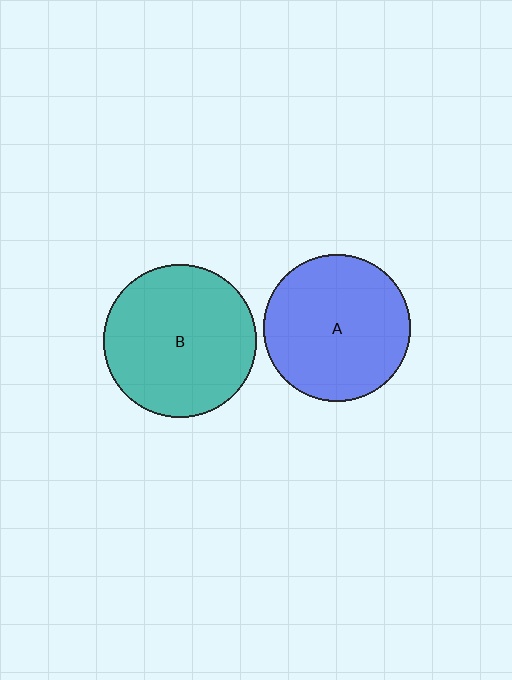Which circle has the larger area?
Circle B (teal).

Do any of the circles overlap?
No, none of the circles overlap.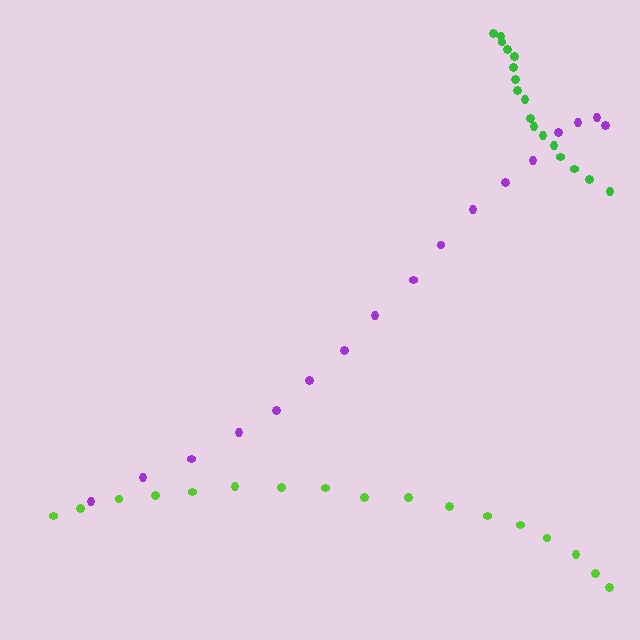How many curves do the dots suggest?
There are 3 distinct paths.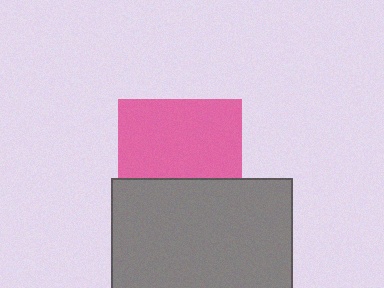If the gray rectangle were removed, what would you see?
You would see the complete pink square.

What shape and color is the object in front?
The object in front is a gray rectangle.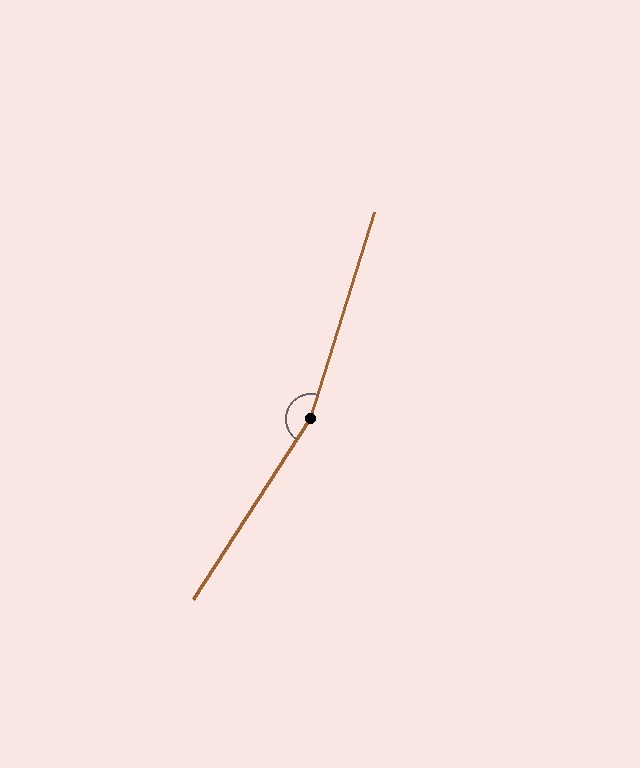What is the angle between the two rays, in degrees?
Approximately 164 degrees.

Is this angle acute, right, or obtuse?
It is obtuse.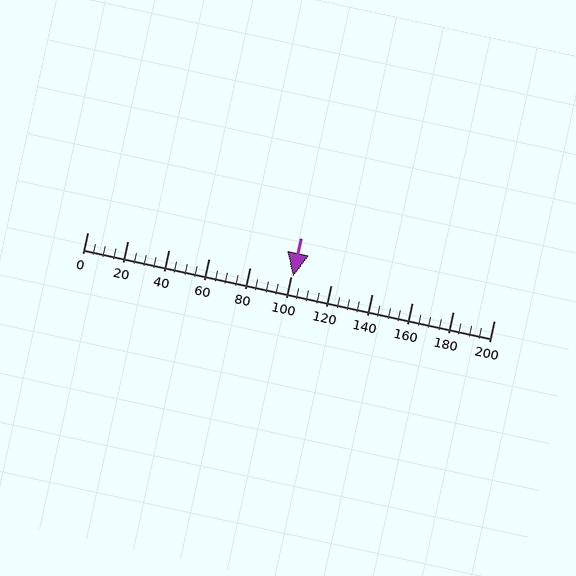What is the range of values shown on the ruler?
The ruler shows values from 0 to 200.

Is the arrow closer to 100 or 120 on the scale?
The arrow is closer to 100.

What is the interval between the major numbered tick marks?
The major tick marks are spaced 20 units apart.